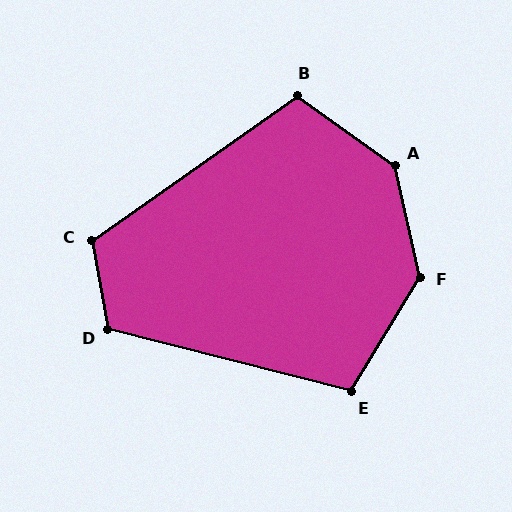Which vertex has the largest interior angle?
A, at approximately 139 degrees.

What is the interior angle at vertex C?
Approximately 115 degrees (obtuse).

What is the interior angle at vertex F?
Approximately 136 degrees (obtuse).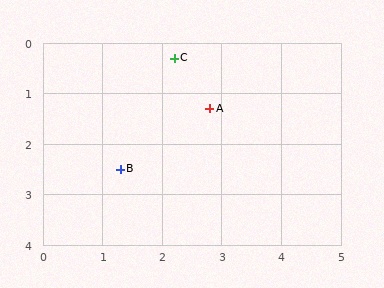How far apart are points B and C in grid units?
Points B and C are about 2.4 grid units apart.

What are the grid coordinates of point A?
Point A is at approximately (2.8, 1.3).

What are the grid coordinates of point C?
Point C is at approximately (2.2, 0.3).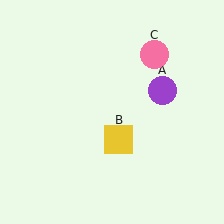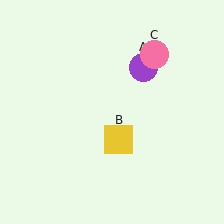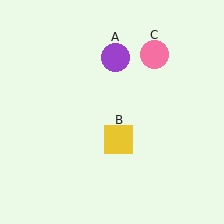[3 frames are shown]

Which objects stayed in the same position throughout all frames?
Yellow square (object B) and pink circle (object C) remained stationary.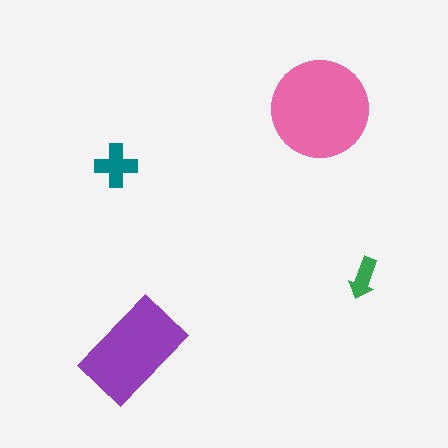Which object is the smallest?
The green arrow.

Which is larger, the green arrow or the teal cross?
The teal cross.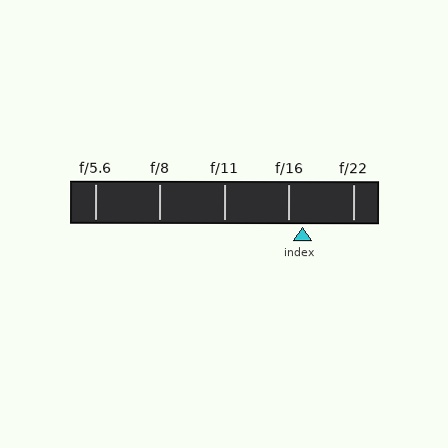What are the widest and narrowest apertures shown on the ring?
The widest aperture shown is f/5.6 and the narrowest is f/22.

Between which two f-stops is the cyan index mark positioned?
The index mark is between f/16 and f/22.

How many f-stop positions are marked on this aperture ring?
There are 5 f-stop positions marked.